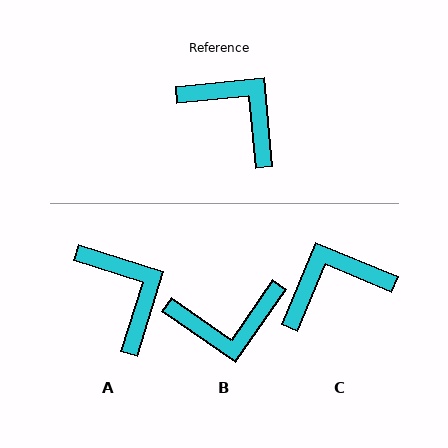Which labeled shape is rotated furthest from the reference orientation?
B, about 130 degrees away.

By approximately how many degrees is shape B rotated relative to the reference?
Approximately 130 degrees clockwise.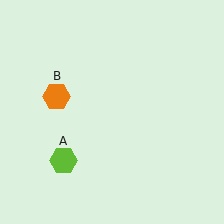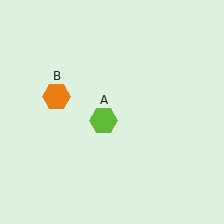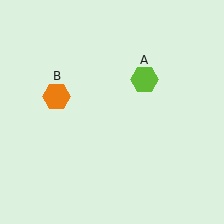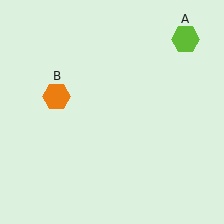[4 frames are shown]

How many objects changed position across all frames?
1 object changed position: lime hexagon (object A).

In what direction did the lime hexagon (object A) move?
The lime hexagon (object A) moved up and to the right.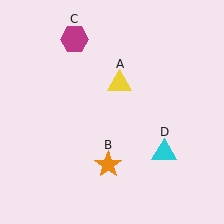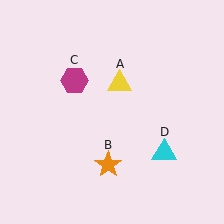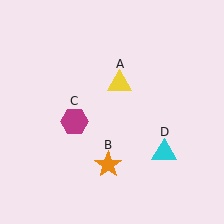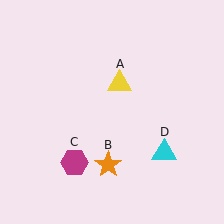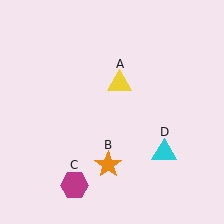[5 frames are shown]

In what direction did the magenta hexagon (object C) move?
The magenta hexagon (object C) moved down.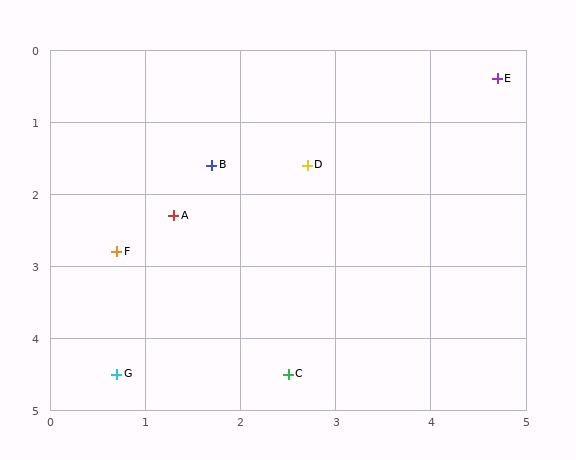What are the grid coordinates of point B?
Point B is at approximately (1.7, 1.6).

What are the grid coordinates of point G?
Point G is at approximately (0.7, 4.5).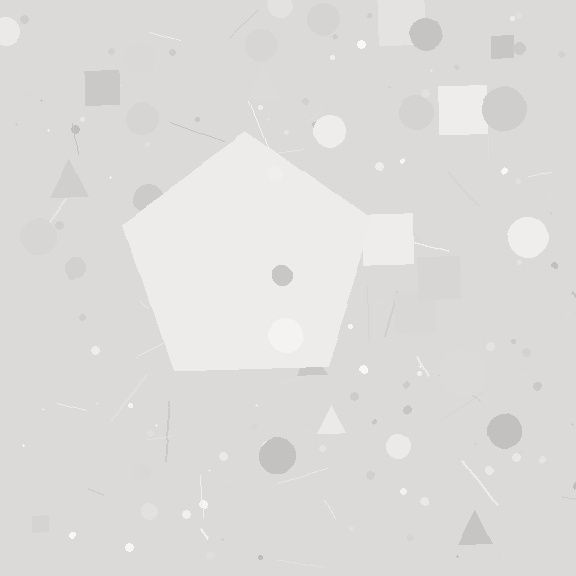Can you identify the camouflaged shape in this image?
The camouflaged shape is a pentagon.